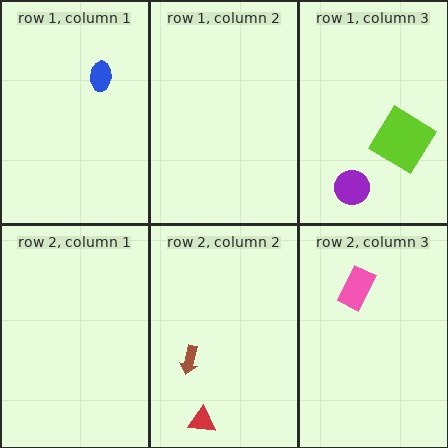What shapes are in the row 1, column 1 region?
The blue ellipse.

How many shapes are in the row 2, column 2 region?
2.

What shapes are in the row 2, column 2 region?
The brown arrow, the red triangle.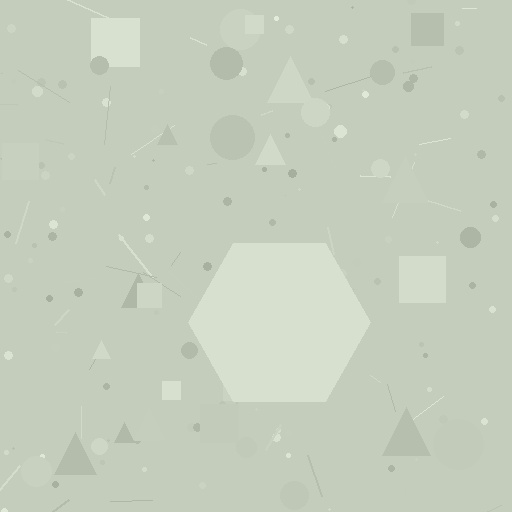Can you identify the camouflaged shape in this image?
The camouflaged shape is a hexagon.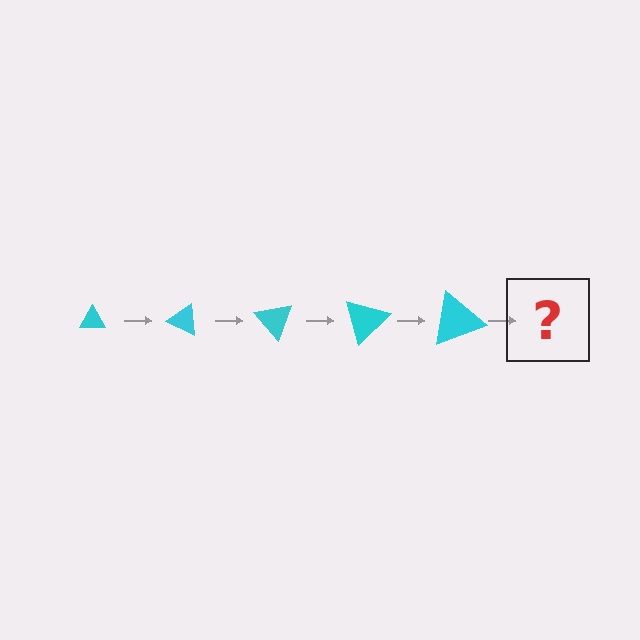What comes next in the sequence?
The next element should be a triangle, larger than the previous one and rotated 125 degrees from the start.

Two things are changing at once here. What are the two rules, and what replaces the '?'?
The two rules are that the triangle grows larger each step and it rotates 25 degrees each step. The '?' should be a triangle, larger than the previous one and rotated 125 degrees from the start.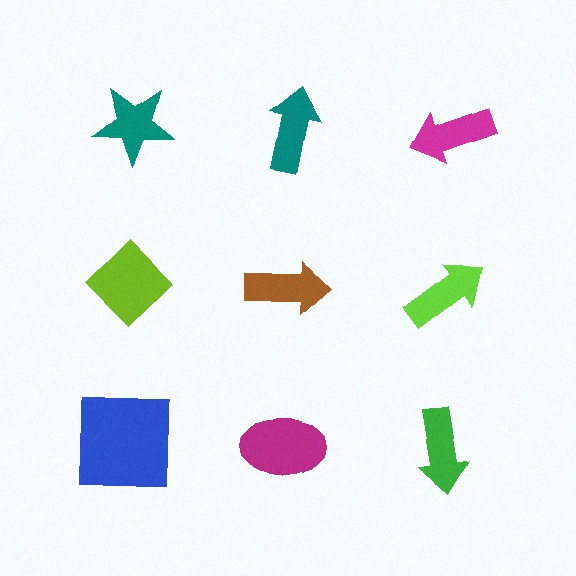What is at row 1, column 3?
A magenta arrow.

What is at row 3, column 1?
A blue square.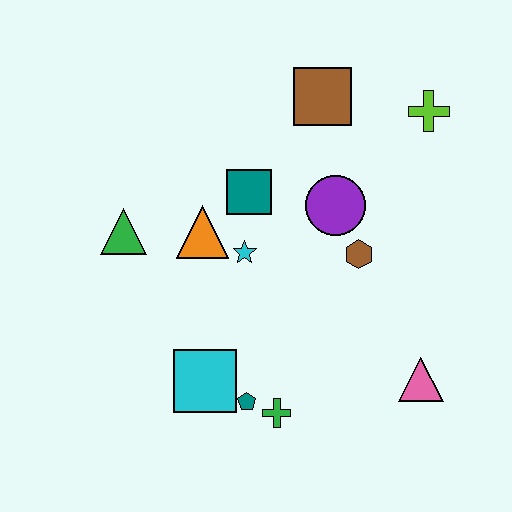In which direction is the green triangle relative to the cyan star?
The green triangle is to the left of the cyan star.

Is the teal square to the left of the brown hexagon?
Yes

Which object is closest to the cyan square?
The teal pentagon is closest to the cyan square.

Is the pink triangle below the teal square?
Yes